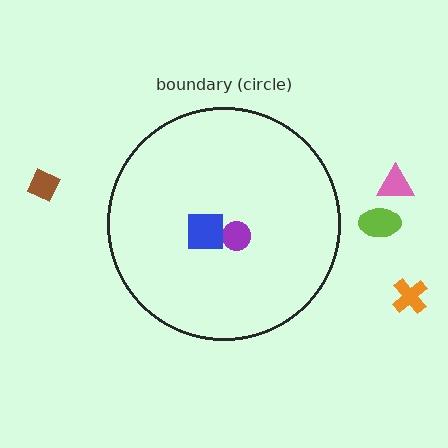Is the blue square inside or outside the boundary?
Inside.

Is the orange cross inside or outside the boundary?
Outside.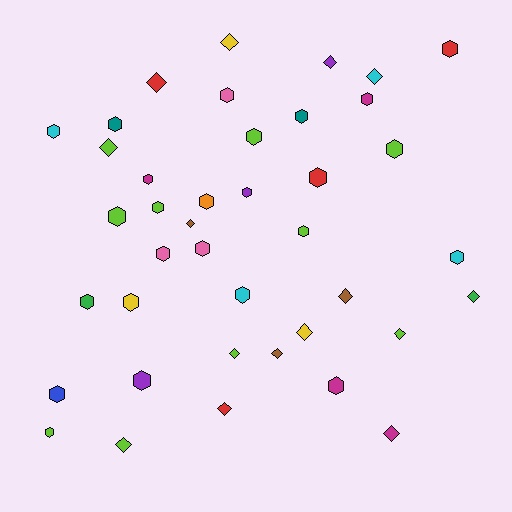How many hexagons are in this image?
There are 25 hexagons.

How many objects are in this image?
There are 40 objects.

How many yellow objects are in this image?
There are 3 yellow objects.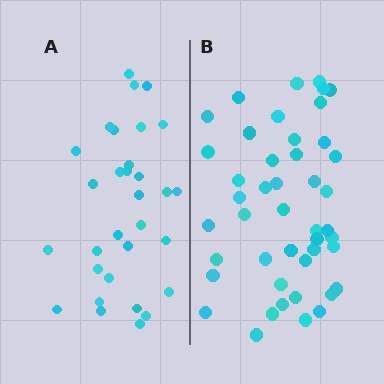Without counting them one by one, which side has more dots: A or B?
Region B (the right region) has more dots.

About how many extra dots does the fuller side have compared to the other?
Region B has approximately 15 more dots than region A.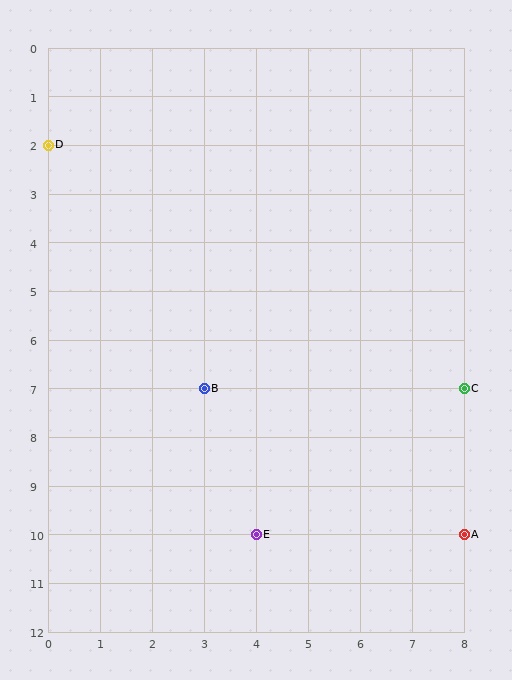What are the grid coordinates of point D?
Point D is at grid coordinates (0, 2).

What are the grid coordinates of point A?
Point A is at grid coordinates (8, 10).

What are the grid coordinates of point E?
Point E is at grid coordinates (4, 10).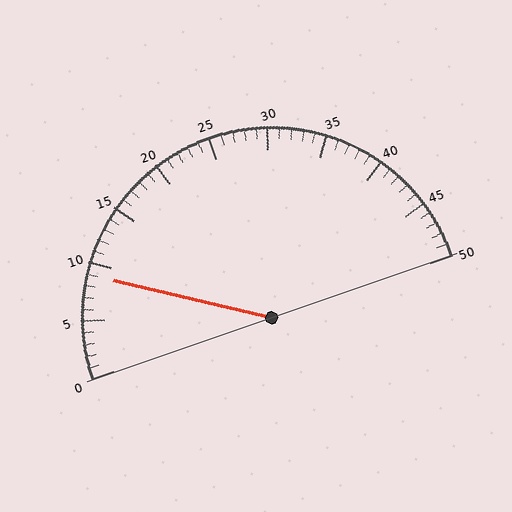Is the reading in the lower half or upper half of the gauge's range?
The reading is in the lower half of the range (0 to 50).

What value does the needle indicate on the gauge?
The needle indicates approximately 9.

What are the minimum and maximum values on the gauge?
The gauge ranges from 0 to 50.